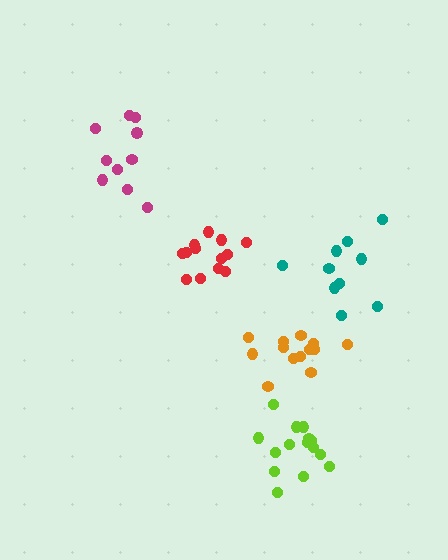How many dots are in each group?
Group 1: 13 dots, Group 2: 15 dots, Group 3: 10 dots, Group 4: 10 dots, Group 5: 13 dots (61 total).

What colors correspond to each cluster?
The clusters are colored: orange, lime, teal, magenta, red.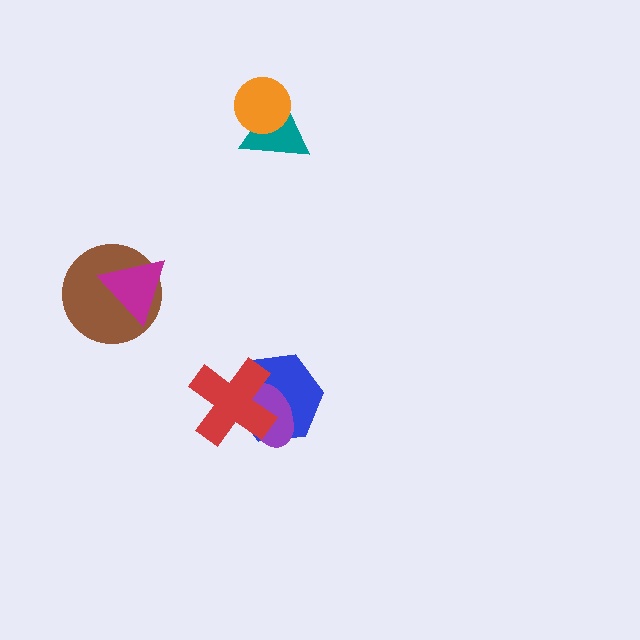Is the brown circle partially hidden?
Yes, it is partially covered by another shape.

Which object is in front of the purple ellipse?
The red cross is in front of the purple ellipse.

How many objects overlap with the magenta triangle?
1 object overlaps with the magenta triangle.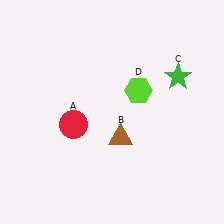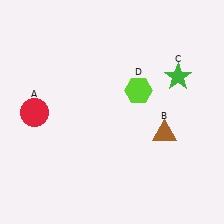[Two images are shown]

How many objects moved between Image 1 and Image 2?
2 objects moved between the two images.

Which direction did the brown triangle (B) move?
The brown triangle (B) moved right.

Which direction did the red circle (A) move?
The red circle (A) moved left.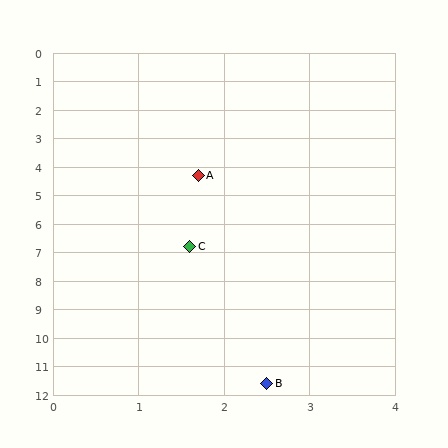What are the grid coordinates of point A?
Point A is at approximately (1.7, 4.3).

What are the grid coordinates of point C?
Point C is at approximately (1.6, 6.8).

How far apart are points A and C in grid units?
Points A and C are about 2.5 grid units apart.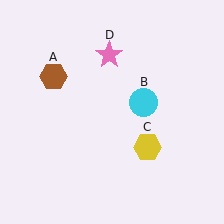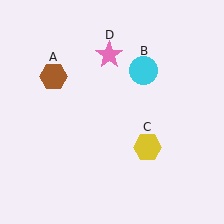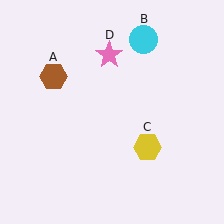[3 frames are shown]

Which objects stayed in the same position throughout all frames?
Brown hexagon (object A) and yellow hexagon (object C) and pink star (object D) remained stationary.